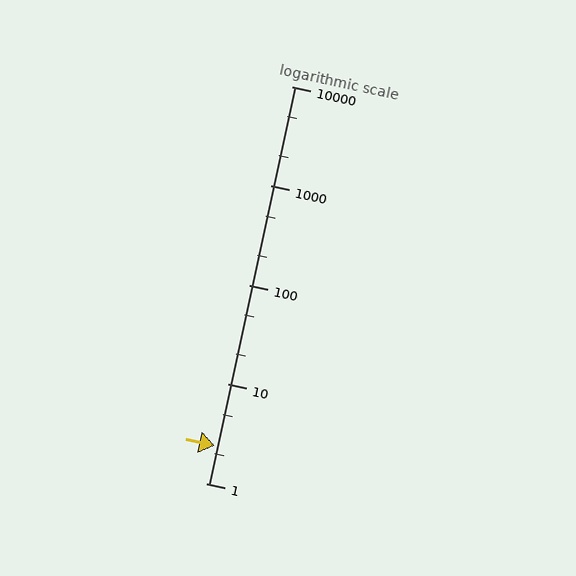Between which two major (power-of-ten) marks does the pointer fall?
The pointer is between 1 and 10.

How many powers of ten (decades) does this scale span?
The scale spans 4 decades, from 1 to 10000.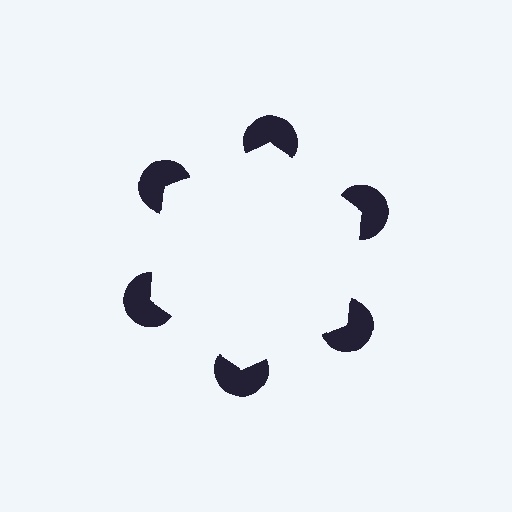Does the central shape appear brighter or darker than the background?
It typically appears slightly brighter than the background, even though no actual brightness change is drawn.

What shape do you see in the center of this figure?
An illusory hexagon — its edges are inferred from the aligned wedge cuts in the pac-man discs, not physically drawn.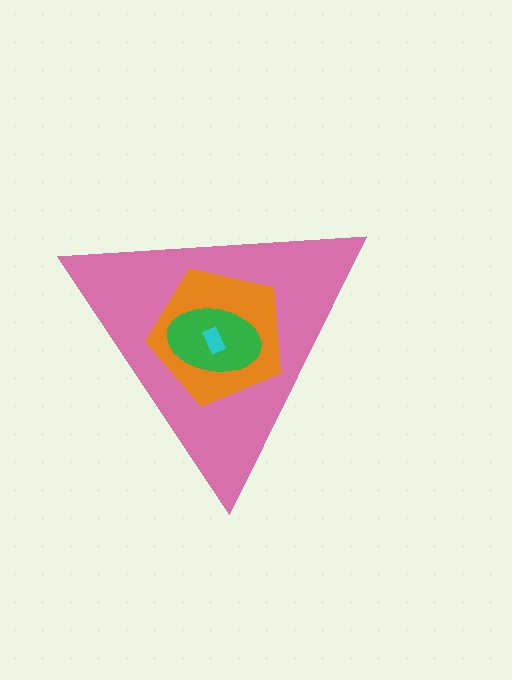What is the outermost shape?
The pink triangle.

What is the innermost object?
The cyan rectangle.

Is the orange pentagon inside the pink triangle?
Yes.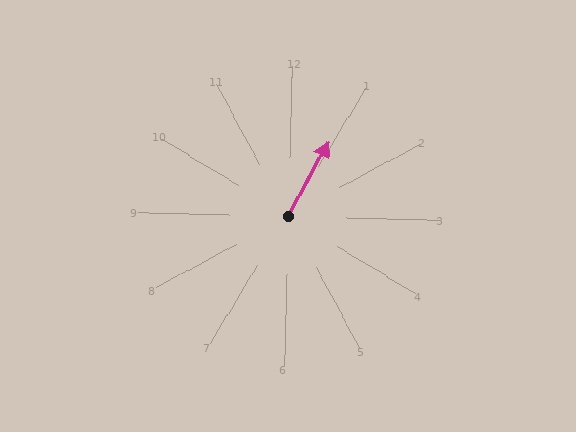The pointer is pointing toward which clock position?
Roughly 1 o'clock.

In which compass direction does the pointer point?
Northeast.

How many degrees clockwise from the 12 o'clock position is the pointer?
Approximately 27 degrees.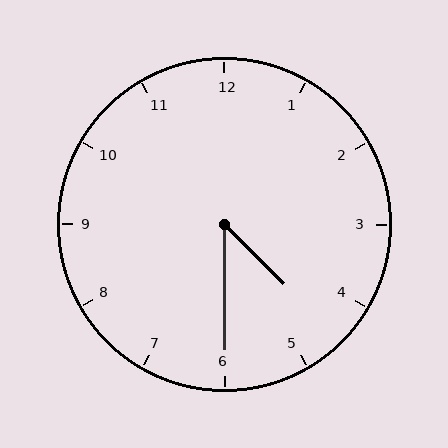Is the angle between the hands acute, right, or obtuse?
It is acute.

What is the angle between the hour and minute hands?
Approximately 45 degrees.